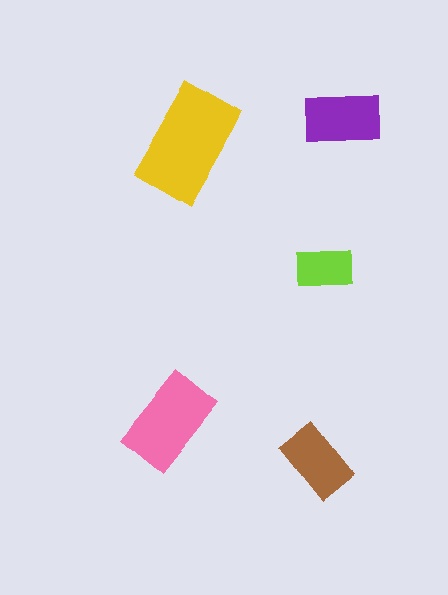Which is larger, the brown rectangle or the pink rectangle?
The pink one.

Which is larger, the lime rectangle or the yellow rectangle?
The yellow one.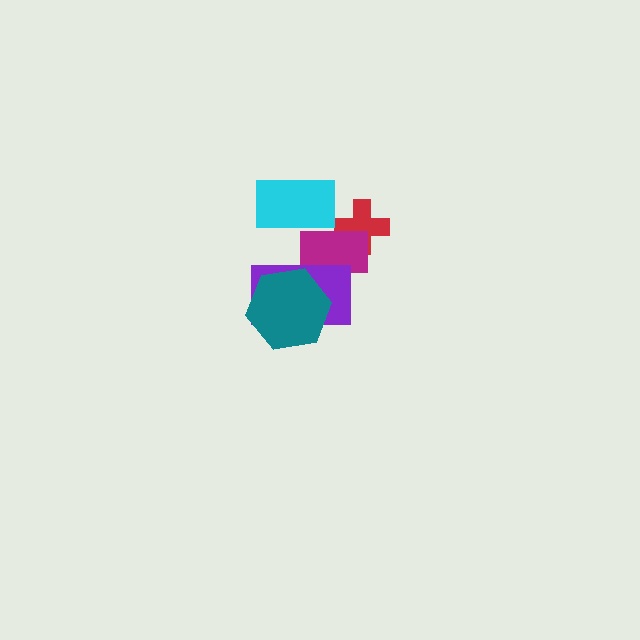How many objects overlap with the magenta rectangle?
3 objects overlap with the magenta rectangle.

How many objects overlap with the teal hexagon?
1 object overlaps with the teal hexagon.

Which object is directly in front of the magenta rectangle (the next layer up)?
The cyan rectangle is directly in front of the magenta rectangle.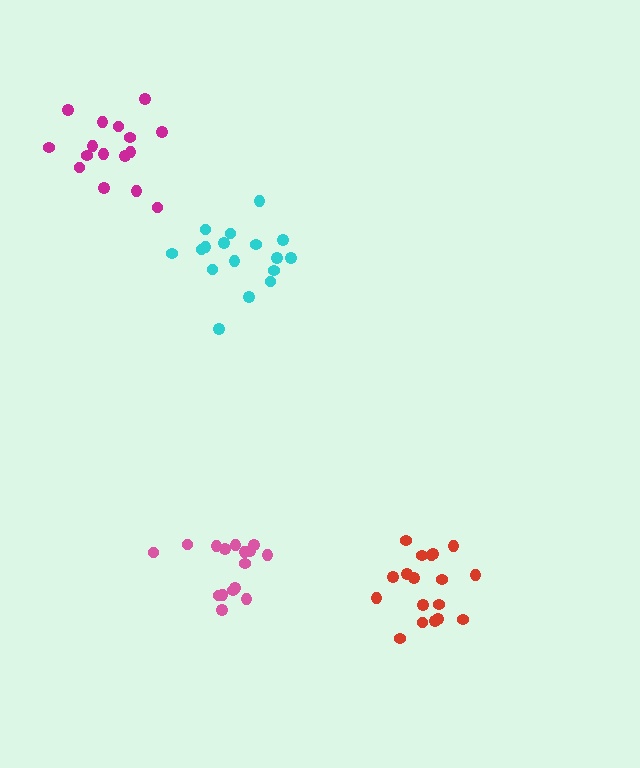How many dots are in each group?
Group 1: 16 dots, Group 2: 16 dots, Group 3: 18 dots, Group 4: 17 dots (67 total).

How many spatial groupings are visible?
There are 4 spatial groupings.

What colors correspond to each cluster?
The clusters are colored: magenta, pink, red, cyan.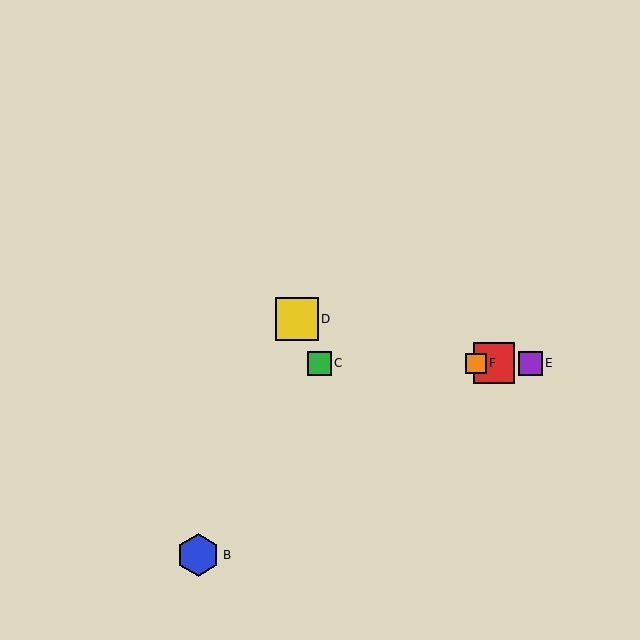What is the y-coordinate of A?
Object A is at y≈363.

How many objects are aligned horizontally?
4 objects (A, C, E, F) are aligned horizontally.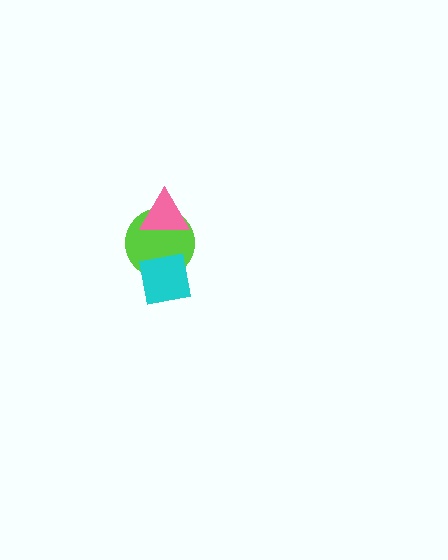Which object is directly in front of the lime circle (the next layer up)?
The pink triangle is directly in front of the lime circle.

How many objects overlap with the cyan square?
1 object overlaps with the cyan square.